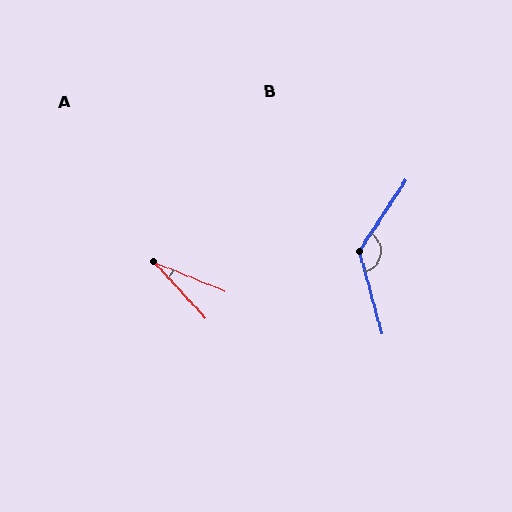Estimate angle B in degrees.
Approximately 131 degrees.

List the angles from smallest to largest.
A (25°), B (131°).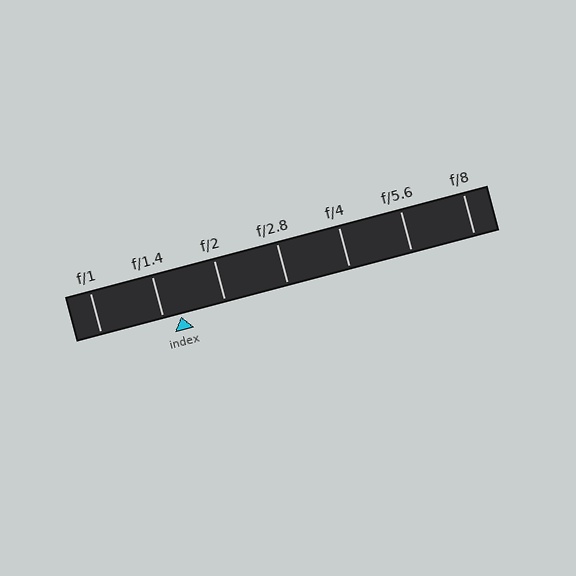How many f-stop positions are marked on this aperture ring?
There are 7 f-stop positions marked.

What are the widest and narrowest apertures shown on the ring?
The widest aperture shown is f/1 and the narrowest is f/8.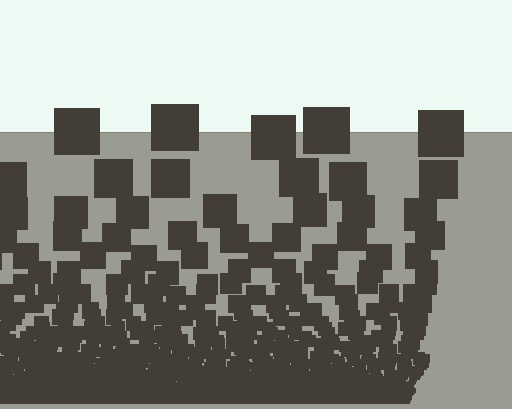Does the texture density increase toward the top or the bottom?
Density increases toward the bottom.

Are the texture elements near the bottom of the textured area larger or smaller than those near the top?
Smaller. The gradient is inverted — elements near the bottom are smaller and denser.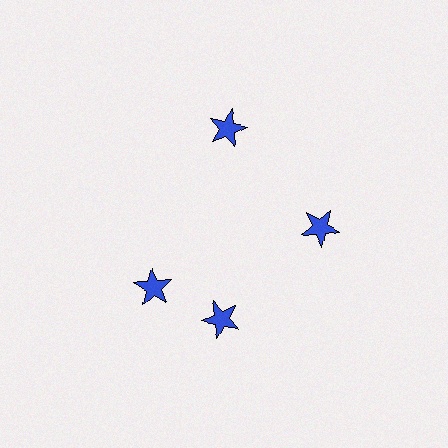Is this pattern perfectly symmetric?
No. The 4 blue stars are arranged in a ring, but one element near the 9 o'clock position is rotated out of alignment along the ring, breaking the 4-fold rotational symmetry.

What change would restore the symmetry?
The symmetry would be restored by rotating it back into even spacing with its neighbors so that all 4 stars sit at equal angles and equal distance from the center.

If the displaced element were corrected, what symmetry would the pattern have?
It would have 4-fold rotational symmetry — the pattern would map onto itself every 90 degrees.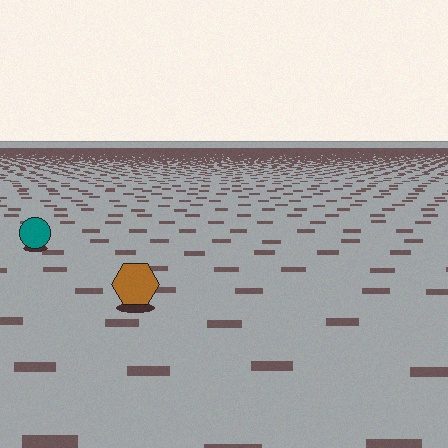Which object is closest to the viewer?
The brown hexagon is closest. The texture marks near it are larger and more spread out.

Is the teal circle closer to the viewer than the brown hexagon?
No. The brown hexagon is closer — you can tell from the texture gradient: the ground texture is coarser near it.